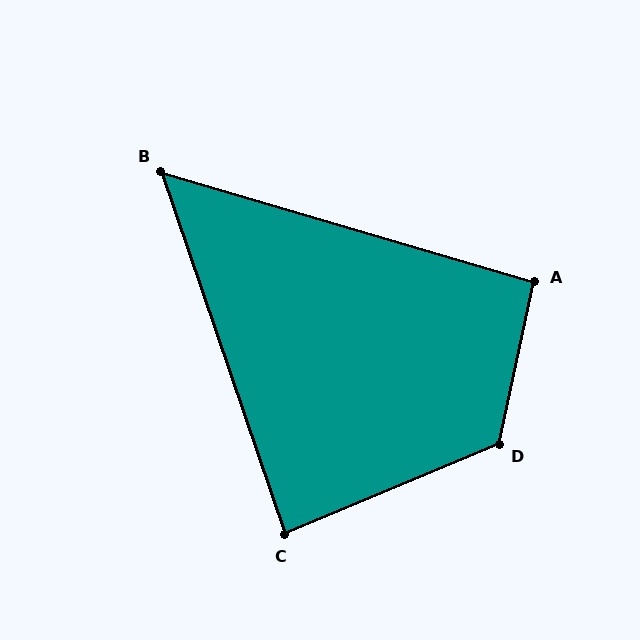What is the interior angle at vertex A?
Approximately 94 degrees (approximately right).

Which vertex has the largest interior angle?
D, at approximately 125 degrees.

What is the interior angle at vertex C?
Approximately 86 degrees (approximately right).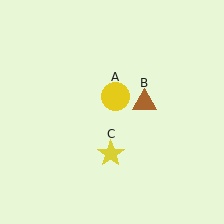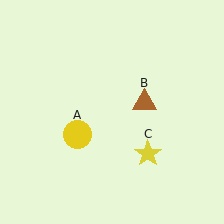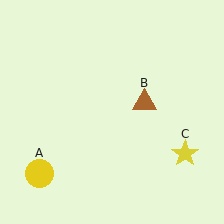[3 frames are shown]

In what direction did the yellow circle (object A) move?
The yellow circle (object A) moved down and to the left.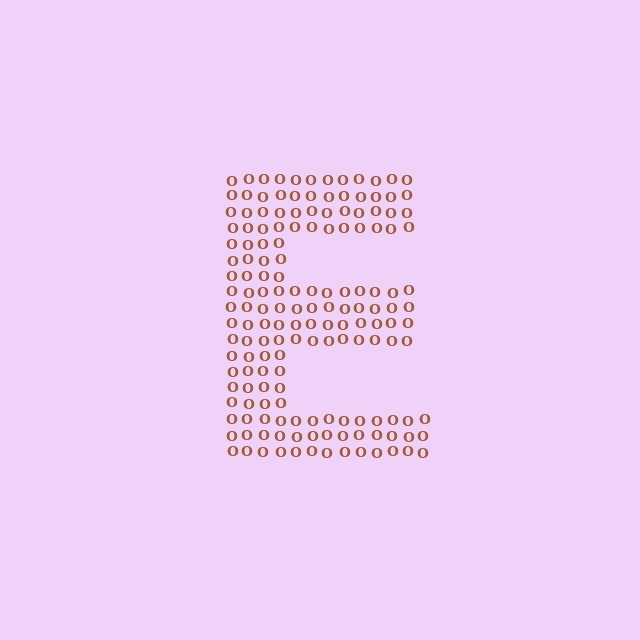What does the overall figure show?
The overall figure shows the letter E.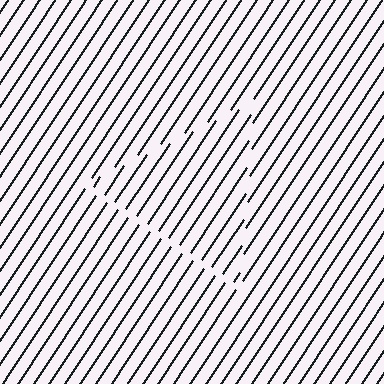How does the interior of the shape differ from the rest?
The interior of the shape contains the same grating, shifted by half a period — the contour is defined by the phase discontinuity where line-ends from the inner and outer gratings abut.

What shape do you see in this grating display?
An illusory triangle. The interior of the shape contains the same grating, shifted by half a period — the contour is defined by the phase discontinuity where line-ends from the inner and outer gratings abut.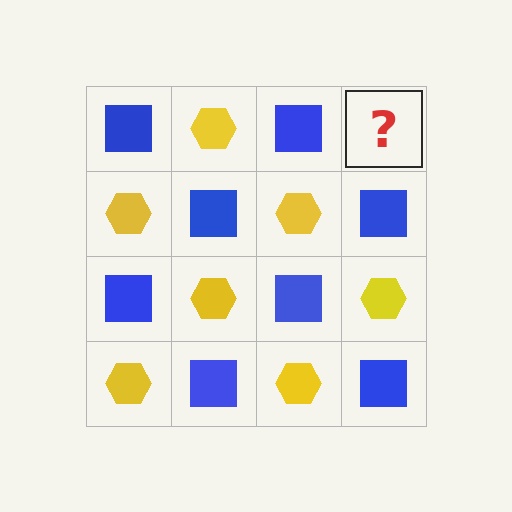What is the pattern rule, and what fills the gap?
The rule is that it alternates blue square and yellow hexagon in a checkerboard pattern. The gap should be filled with a yellow hexagon.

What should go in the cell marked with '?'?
The missing cell should contain a yellow hexagon.